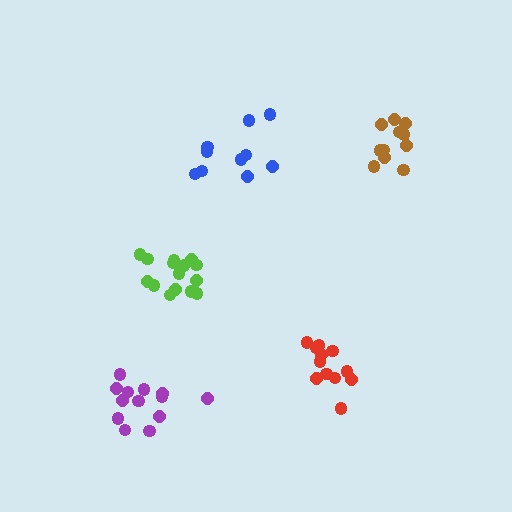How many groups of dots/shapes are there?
There are 5 groups.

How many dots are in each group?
Group 1: 15 dots, Group 2: 10 dots, Group 3: 11 dots, Group 4: 13 dots, Group 5: 12 dots (61 total).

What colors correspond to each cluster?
The clusters are colored: lime, blue, brown, purple, red.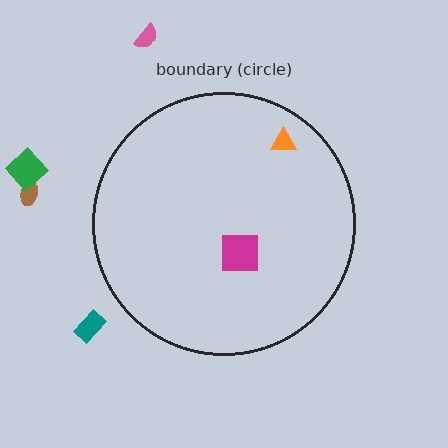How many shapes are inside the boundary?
2 inside, 4 outside.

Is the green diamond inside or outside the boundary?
Outside.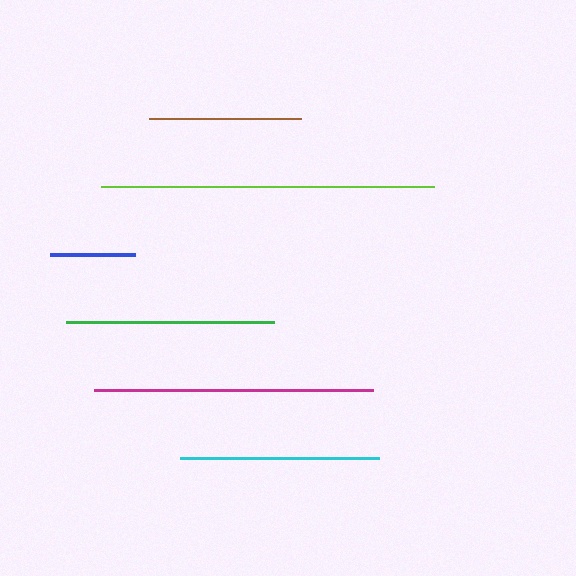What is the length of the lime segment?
The lime segment is approximately 334 pixels long.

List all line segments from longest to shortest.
From longest to shortest: lime, magenta, green, cyan, brown, blue.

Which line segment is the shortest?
The blue line is the shortest at approximately 85 pixels.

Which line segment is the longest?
The lime line is the longest at approximately 334 pixels.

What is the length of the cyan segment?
The cyan segment is approximately 199 pixels long.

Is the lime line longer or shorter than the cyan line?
The lime line is longer than the cyan line.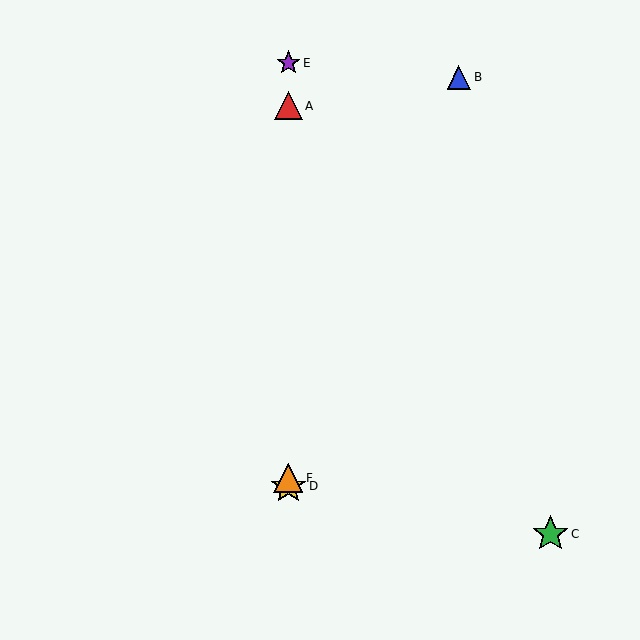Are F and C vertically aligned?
No, F is at x≈288 and C is at x≈550.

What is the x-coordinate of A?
Object A is at x≈288.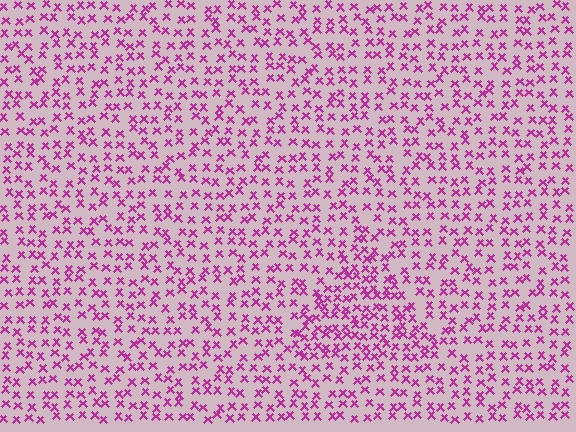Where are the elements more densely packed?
The elements are more densely packed inside the triangle boundary.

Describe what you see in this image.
The image contains small magenta elements arranged at two different densities. A triangle-shaped region is visible where the elements are more densely packed than the surrounding area.